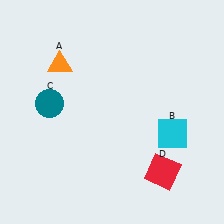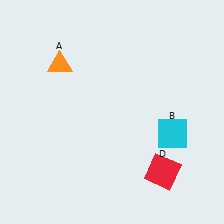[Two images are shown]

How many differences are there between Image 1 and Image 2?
There is 1 difference between the two images.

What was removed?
The teal circle (C) was removed in Image 2.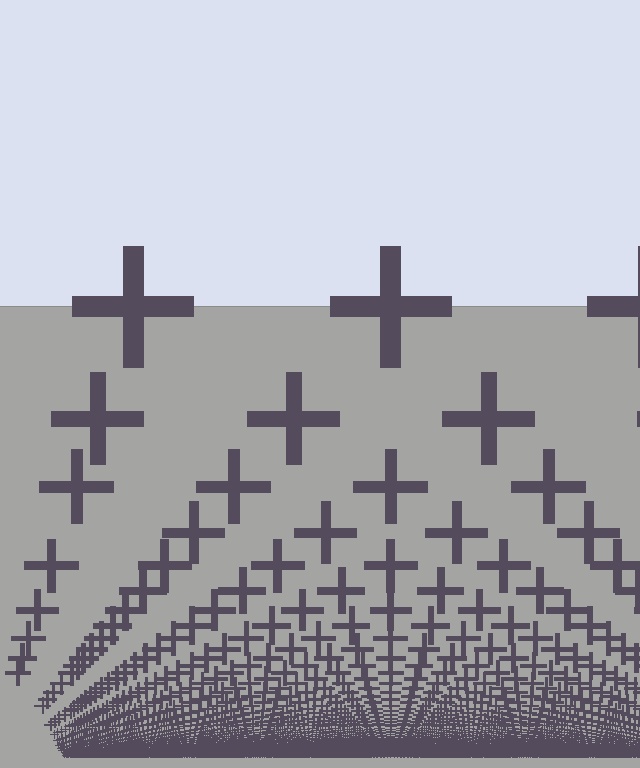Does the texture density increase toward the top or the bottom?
Density increases toward the bottom.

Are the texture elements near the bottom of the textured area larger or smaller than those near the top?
Smaller. The gradient is inverted — elements near the bottom are smaller and denser.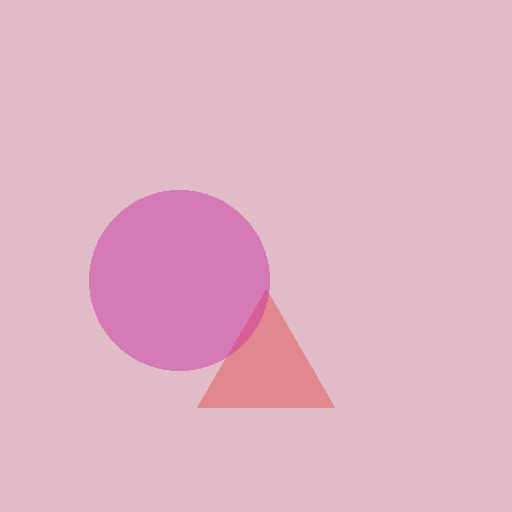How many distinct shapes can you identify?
There are 2 distinct shapes: a red triangle, a magenta circle.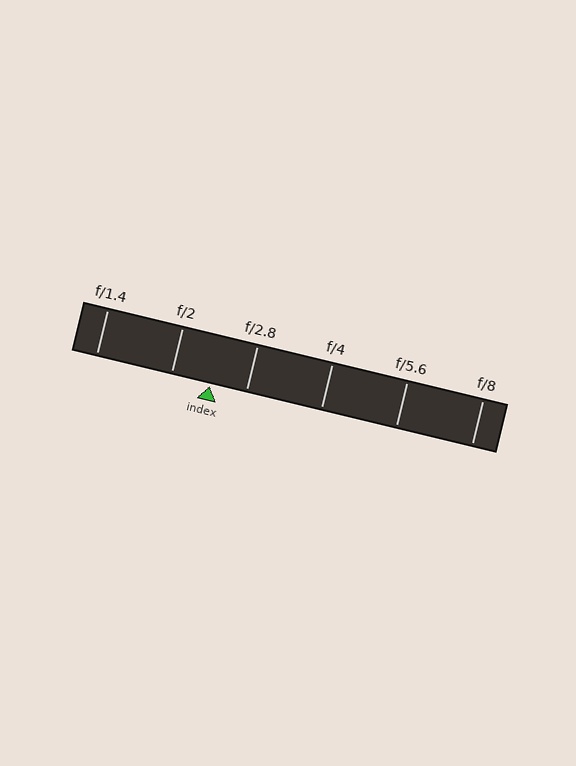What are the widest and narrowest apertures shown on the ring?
The widest aperture shown is f/1.4 and the narrowest is f/8.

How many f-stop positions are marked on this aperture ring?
There are 6 f-stop positions marked.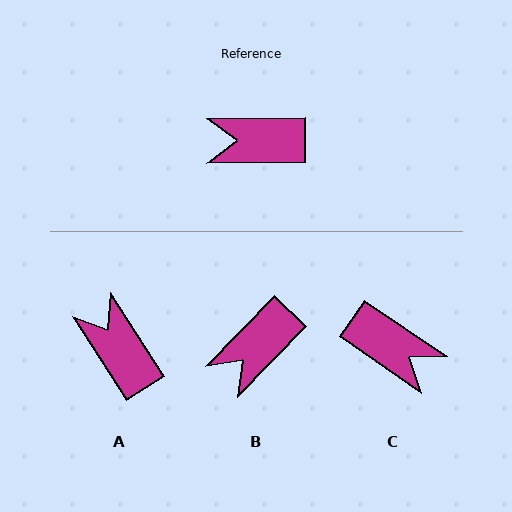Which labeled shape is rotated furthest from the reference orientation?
C, about 145 degrees away.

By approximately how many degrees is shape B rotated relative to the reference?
Approximately 45 degrees counter-clockwise.